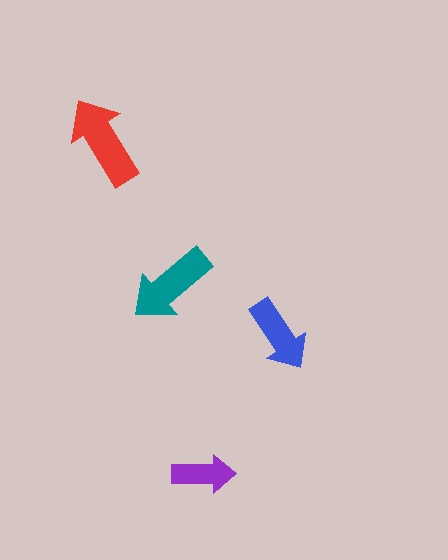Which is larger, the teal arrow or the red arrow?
The red one.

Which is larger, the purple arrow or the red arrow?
The red one.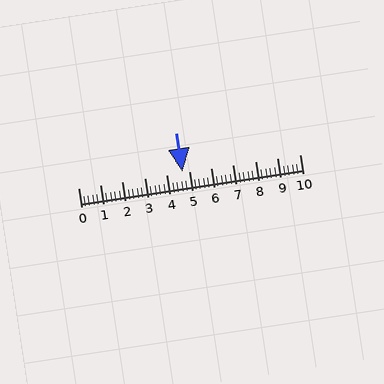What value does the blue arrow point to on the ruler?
The blue arrow points to approximately 4.7.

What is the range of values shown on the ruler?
The ruler shows values from 0 to 10.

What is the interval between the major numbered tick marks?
The major tick marks are spaced 1 units apart.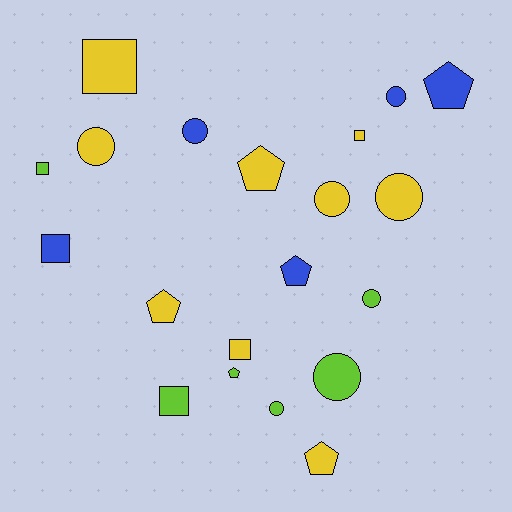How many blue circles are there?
There are 2 blue circles.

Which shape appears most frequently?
Circle, with 8 objects.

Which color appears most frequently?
Yellow, with 9 objects.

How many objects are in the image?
There are 20 objects.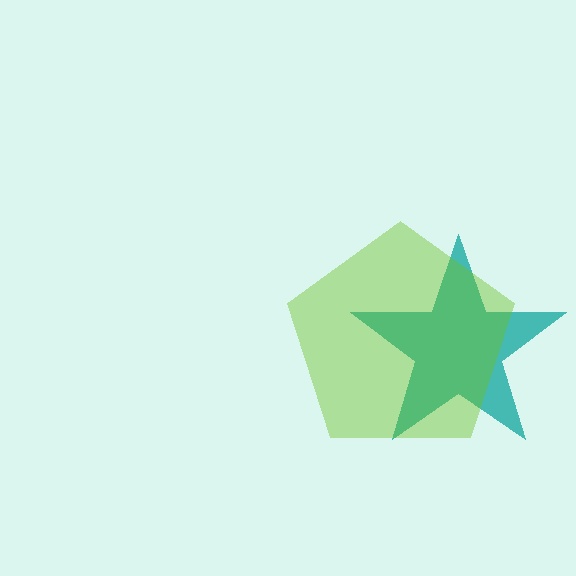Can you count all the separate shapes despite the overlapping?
Yes, there are 2 separate shapes.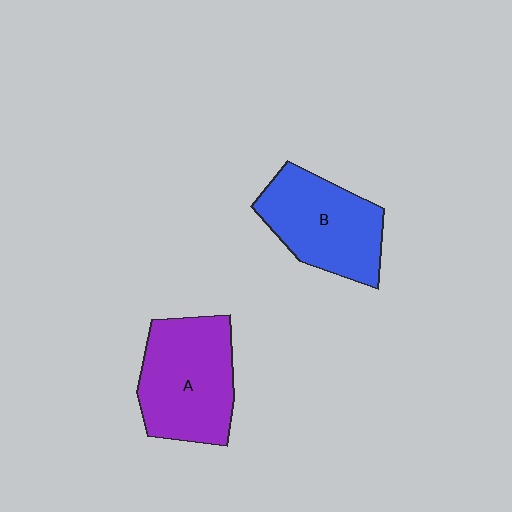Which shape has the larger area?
Shape A (purple).